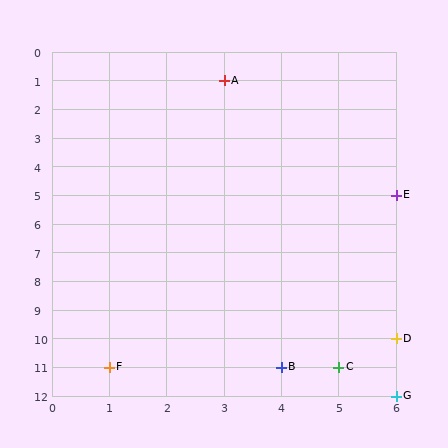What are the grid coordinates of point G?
Point G is at grid coordinates (6, 12).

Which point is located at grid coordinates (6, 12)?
Point G is at (6, 12).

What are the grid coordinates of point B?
Point B is at grid coordinates (4, 11).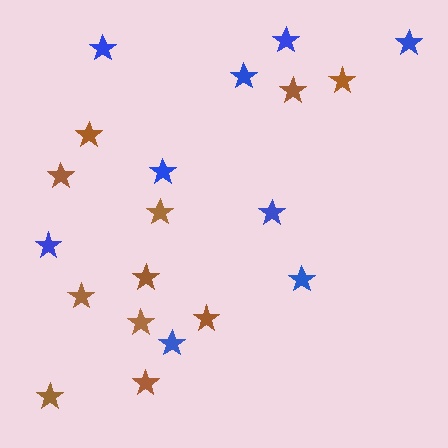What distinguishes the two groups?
There are 2 groups: one group of brown stars (11) and one group of blue stars (9).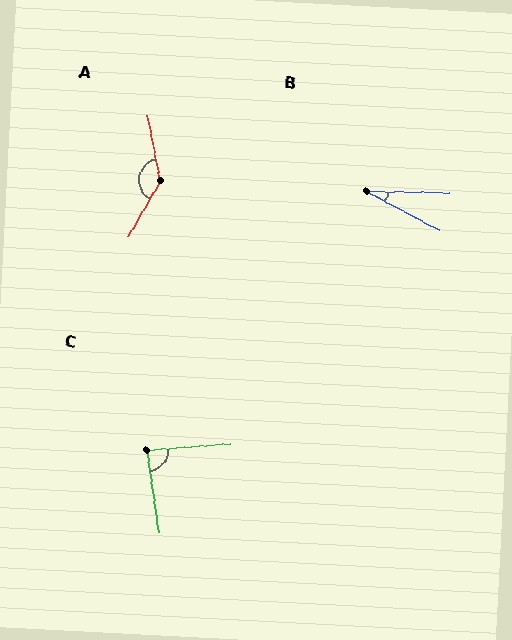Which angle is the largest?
A, at approximately 139 degrees.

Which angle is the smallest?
B, at approximately 26 degrees.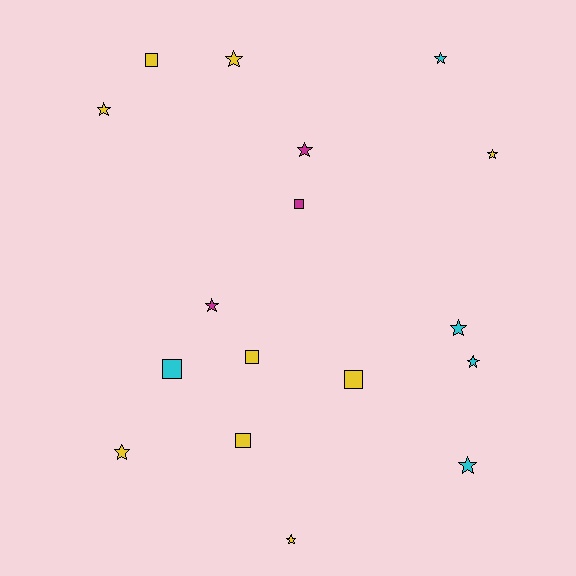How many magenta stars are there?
There are 2 magenta stars.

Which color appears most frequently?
Yellow, with 9 objects.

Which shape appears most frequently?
Star, with 11 objects.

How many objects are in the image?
There are 17 objects.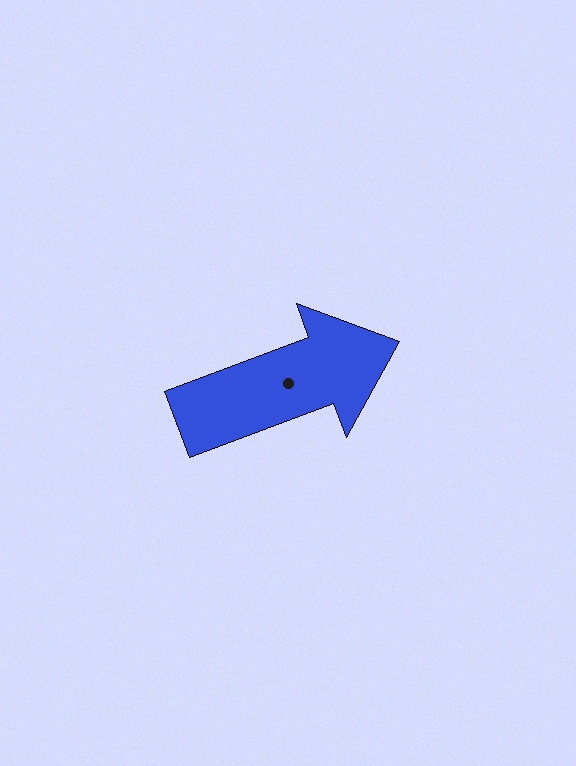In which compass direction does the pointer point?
East.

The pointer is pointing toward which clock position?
Roughly 2 o'clock.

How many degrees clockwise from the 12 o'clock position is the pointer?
Approximately 69 degrees.